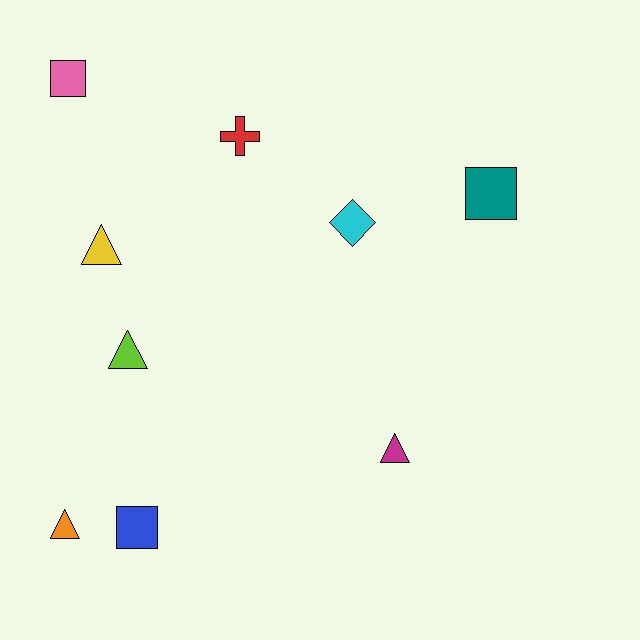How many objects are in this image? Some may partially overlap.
There are 9 objects.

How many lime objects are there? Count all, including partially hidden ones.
There is 1 lime object.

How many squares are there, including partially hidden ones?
There are 3 squares.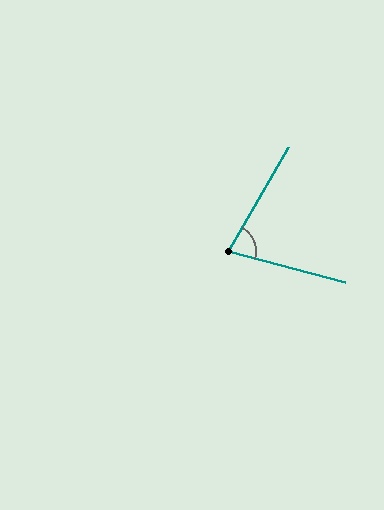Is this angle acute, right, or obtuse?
It is acute.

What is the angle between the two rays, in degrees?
Approximately 75 degrees.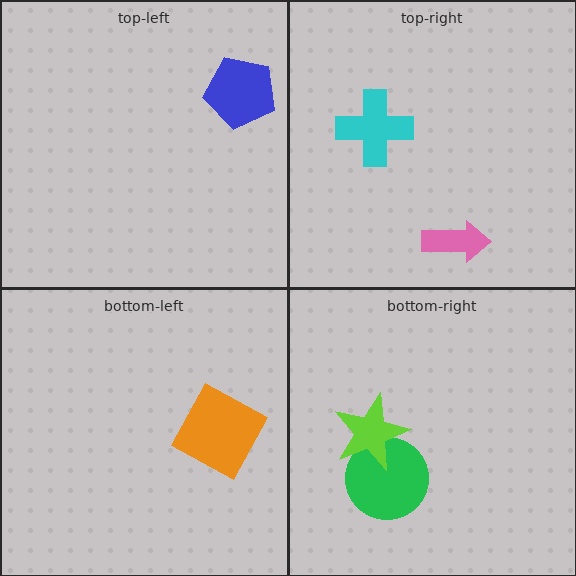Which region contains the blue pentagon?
The top-left region.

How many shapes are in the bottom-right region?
2.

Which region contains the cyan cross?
The top-right region.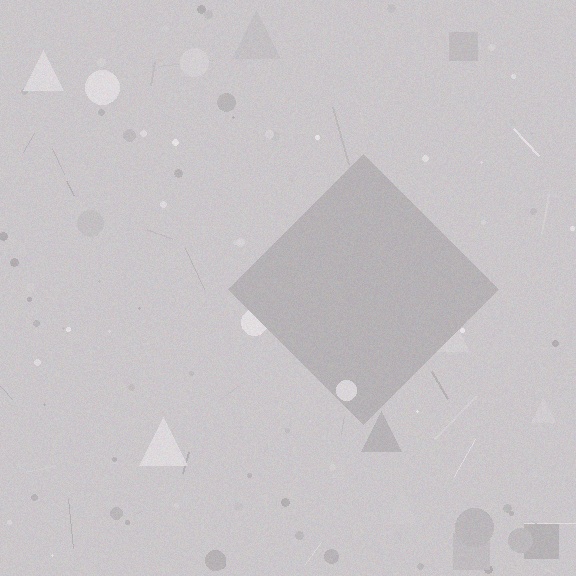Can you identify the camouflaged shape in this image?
The camouflaged shape is a diamond.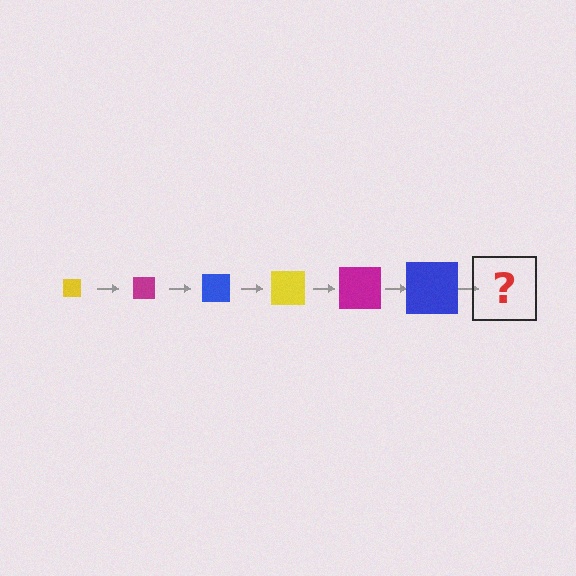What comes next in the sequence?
The next element should be a yellow square, larger than the previous one.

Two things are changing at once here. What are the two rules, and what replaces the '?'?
The two rules are that the square grows larger each step and the color cycles through yellow, magenta, and blue. The '?' should be a yellow square, larger than the previous one.